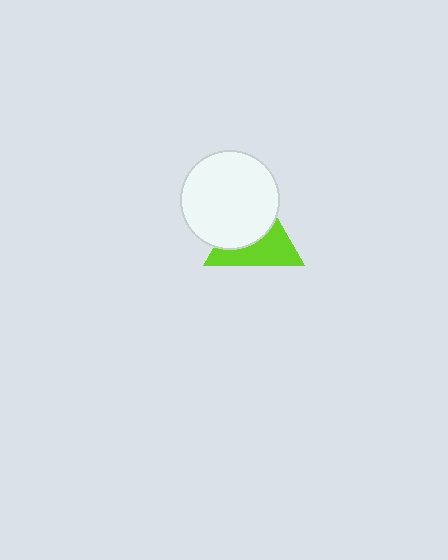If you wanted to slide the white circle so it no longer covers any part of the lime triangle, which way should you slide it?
Slide it toward the upper-left — that is the most direct way to separate the two shapes.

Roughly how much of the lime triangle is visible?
About half of it is visible (roughly 49%).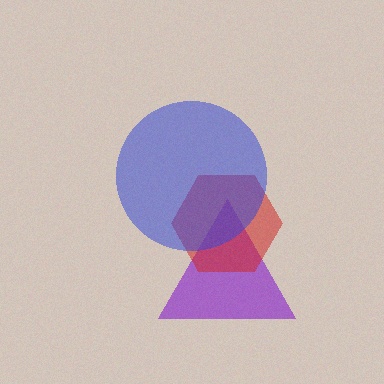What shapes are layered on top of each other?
The layered shapes are: a purple triangle, a red hexagon, a blue circle.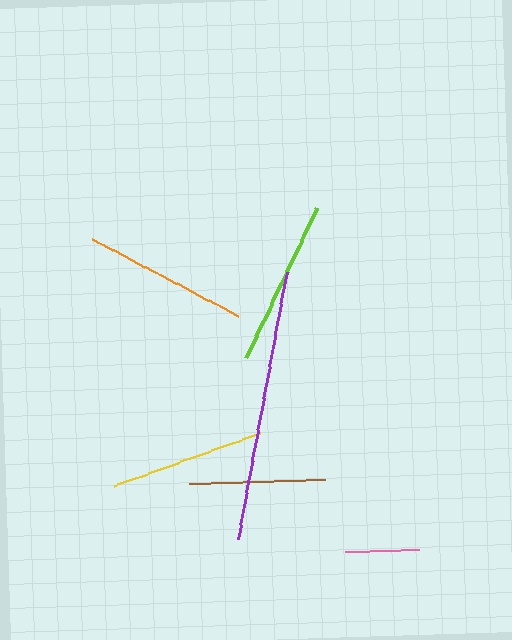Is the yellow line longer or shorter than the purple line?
The purple line is longer than the yellow line.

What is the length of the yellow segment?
The yellow segment is approximately 154 pixels long.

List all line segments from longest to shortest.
From longest to shortest: purple, lime, orange, yellow, brown, pink.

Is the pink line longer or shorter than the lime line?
The lime line is longer than the pink line.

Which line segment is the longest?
The purple line is the longest at approximately 272 pixels.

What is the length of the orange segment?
The orange segment is approximately 165 pixels long.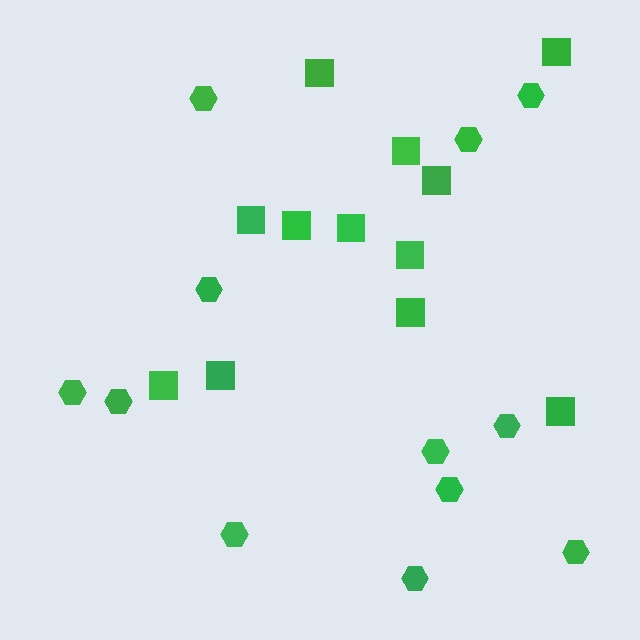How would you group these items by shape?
There are 2 groups: one group of hexagons (12) and one group of squares (12).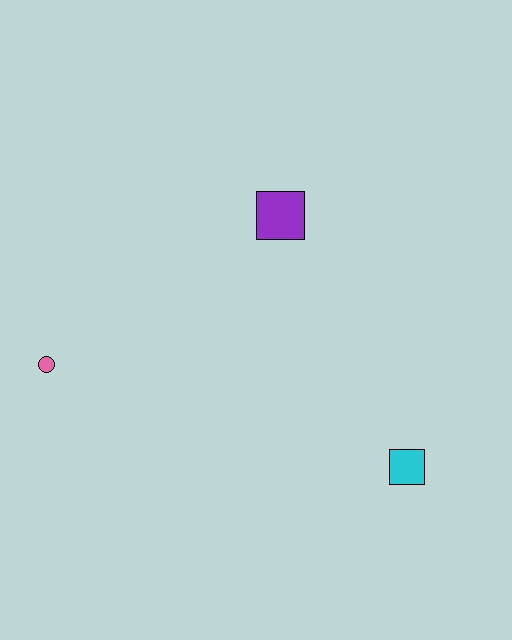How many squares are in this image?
There are 2 squares.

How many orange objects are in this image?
There are no orange objects.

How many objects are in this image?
There are 3 objects.